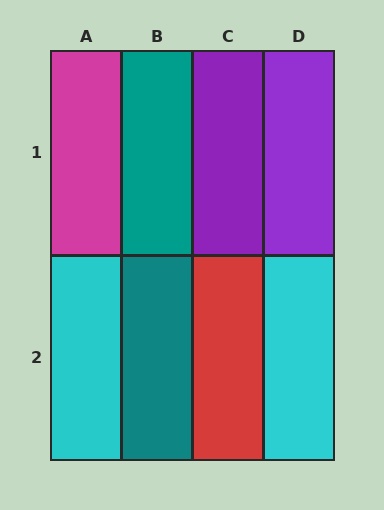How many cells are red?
1 cell is red.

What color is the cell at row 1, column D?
Purple.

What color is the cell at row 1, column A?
Magenta.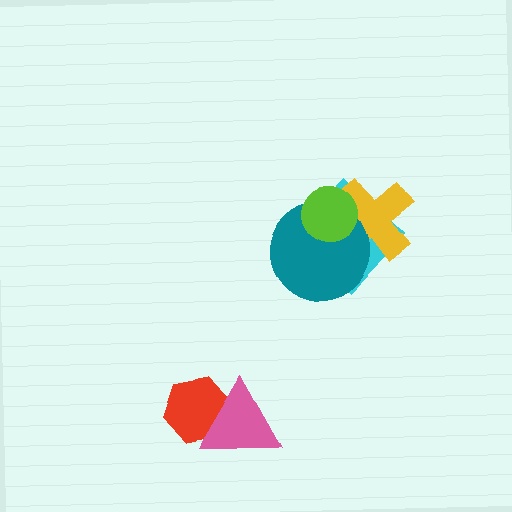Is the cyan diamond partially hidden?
Yes, it is partially covered by another shape.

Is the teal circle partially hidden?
Yes, it is partially covered by another shape.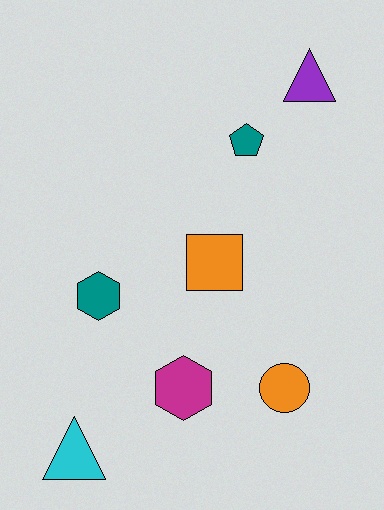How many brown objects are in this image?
There are no brown objects.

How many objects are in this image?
There are 7 objects.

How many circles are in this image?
There is 1 circle.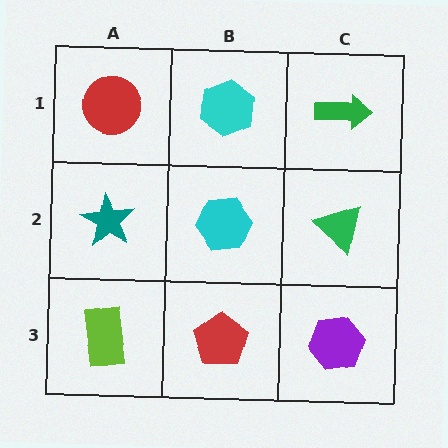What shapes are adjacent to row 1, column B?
A cyan hexagon (row 2, column B), a red circle (row 1, column A), a green arrow (row 1, column C).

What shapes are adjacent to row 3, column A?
A teal star (row 2, column A), a red pentagon (row 3, column B).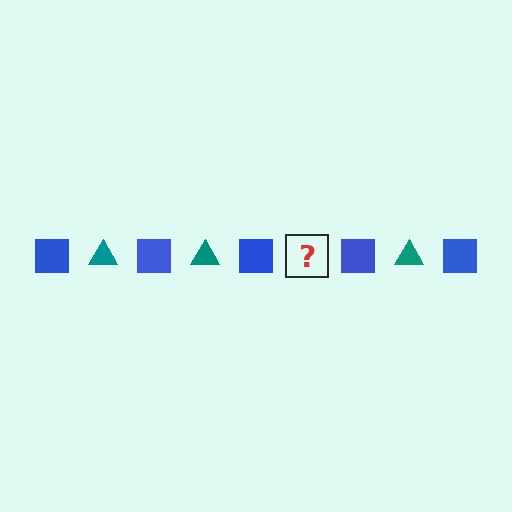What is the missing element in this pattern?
The missing element is a teal triangle.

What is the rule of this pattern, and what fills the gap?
The rule is that the pattern alternates between blue square and teal triangle. The gap should be filled with a teal triangle.